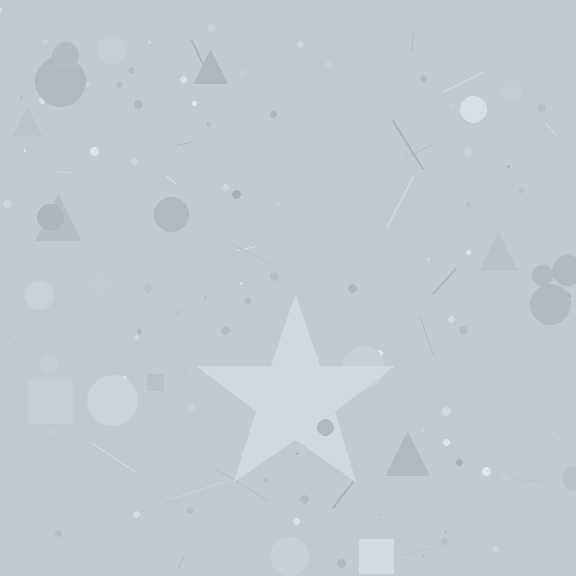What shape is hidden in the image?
A star is hidden in the image.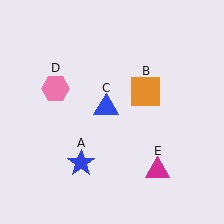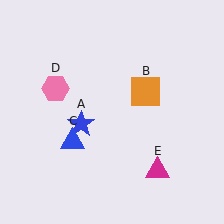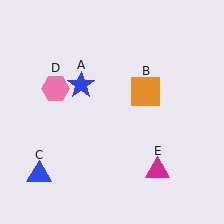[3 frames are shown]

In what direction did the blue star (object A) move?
The blue star (object A) moved up.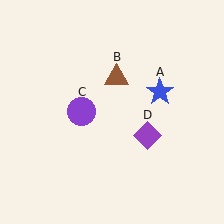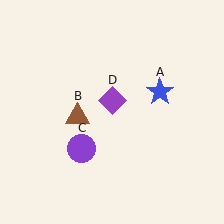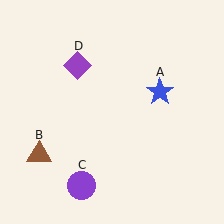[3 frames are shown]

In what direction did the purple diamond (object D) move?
The purple diamond (object D) moved up and to the left.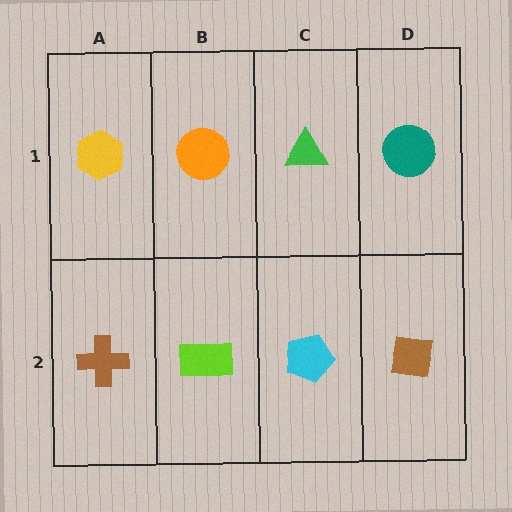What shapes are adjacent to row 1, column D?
A brown square (row 2, column D), a green triangle (row 1, column C).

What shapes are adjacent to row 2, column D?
A teal circle (row 1, column D), a cyan pentagon (row 2, column C).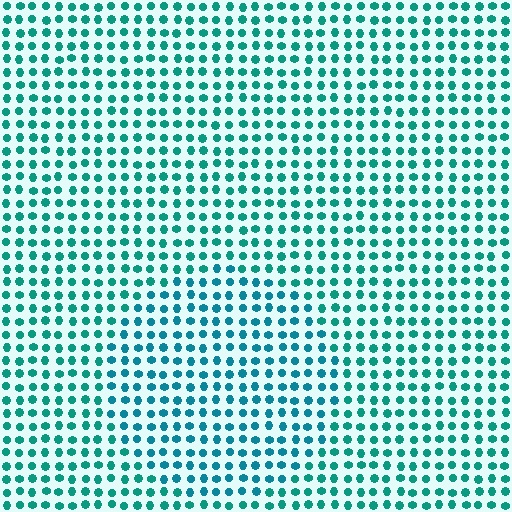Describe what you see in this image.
The image is filled with small teal elements in a uniform arrangement. A circle-shaped region is visible where the elements are tinted to a slightly different hue, forming a subtle color boundary.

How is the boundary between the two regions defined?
The boundary is defined purely by a slight shift in hue (about 19 degrees). Spacing, size, and orientation are identical on both sides.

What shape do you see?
I see a circle.